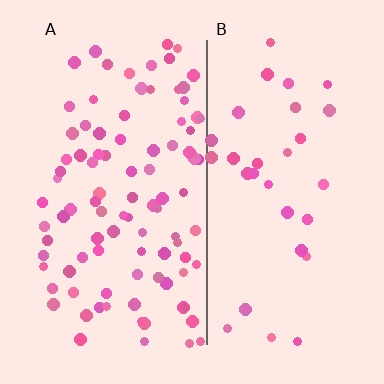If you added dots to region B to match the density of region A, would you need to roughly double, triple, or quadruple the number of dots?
Approximately triple.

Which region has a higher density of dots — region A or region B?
A (the left).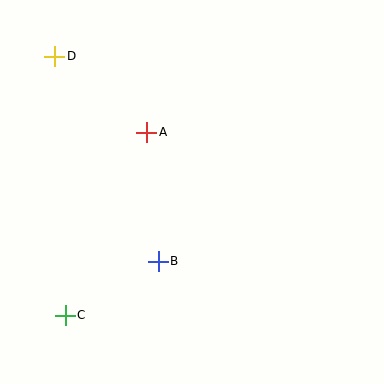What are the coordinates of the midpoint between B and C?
The midpoint between B and C is at (112, 288).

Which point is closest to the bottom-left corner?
Point C is closest to the bottom-left corner.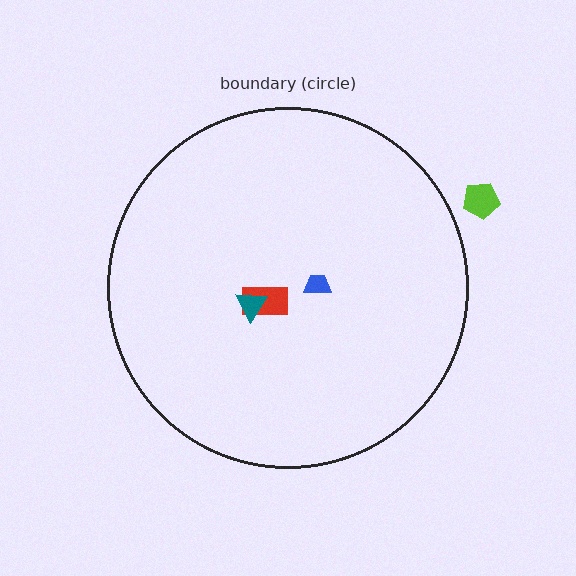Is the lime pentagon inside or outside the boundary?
Outside.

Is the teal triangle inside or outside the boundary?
Inside.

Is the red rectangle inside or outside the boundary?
Inside.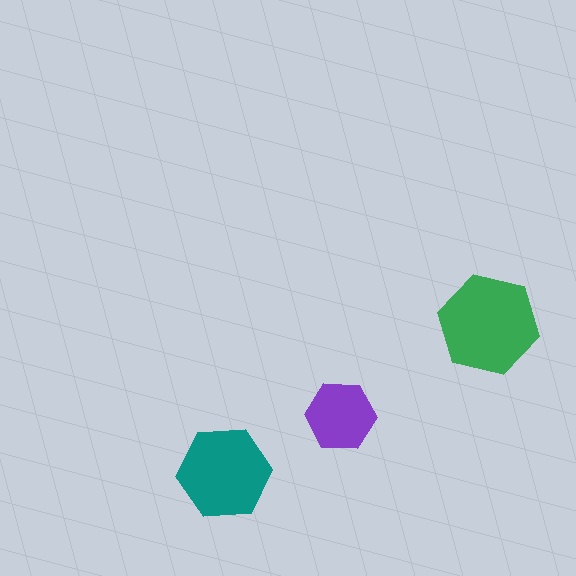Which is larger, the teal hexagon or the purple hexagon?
The teal one.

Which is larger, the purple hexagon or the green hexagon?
The green one.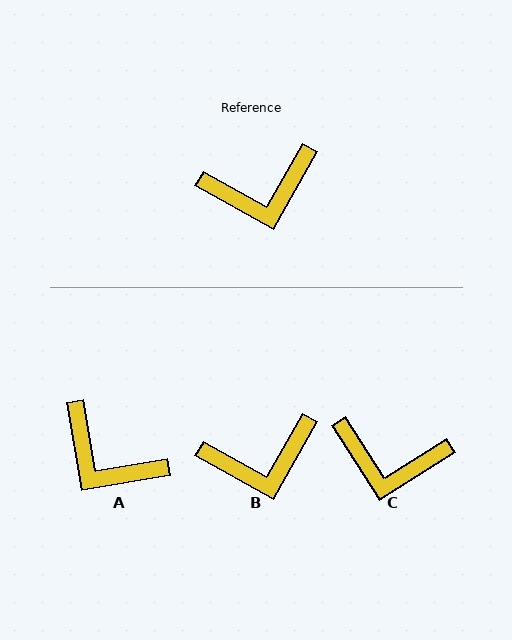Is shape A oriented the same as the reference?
No, it is off by about 51 degrees.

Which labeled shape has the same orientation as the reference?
B.